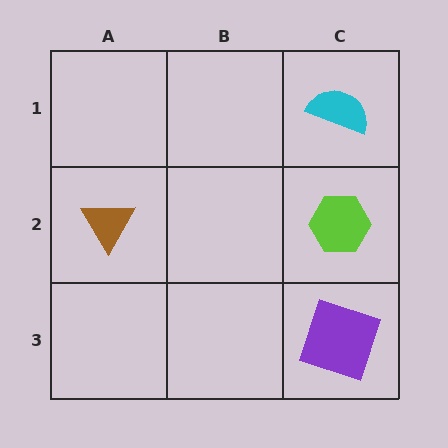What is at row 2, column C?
A lime hexagon.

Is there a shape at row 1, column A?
No, that cell is empty.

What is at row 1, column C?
A cyan semicircle.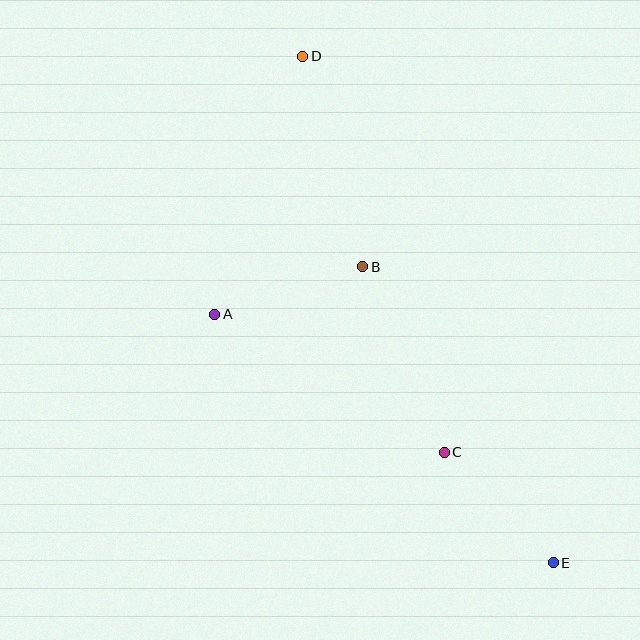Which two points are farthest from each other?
Points D and E are farthest from each other.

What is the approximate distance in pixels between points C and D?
The distance between C and D is approximately 420 pixels.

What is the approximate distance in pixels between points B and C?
The distance between B and C is approximately 202 pixels.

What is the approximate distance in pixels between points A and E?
The distance between A and E is approximately 420 pixels.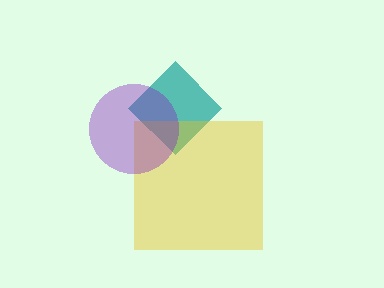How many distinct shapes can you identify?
There are 3 distinct shapes: a teal diamond, a yellow square, a purple circle.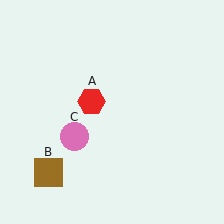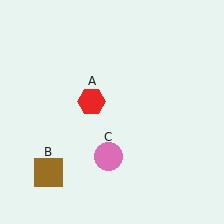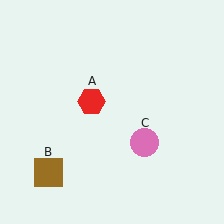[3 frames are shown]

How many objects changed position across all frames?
1 object changed position: pink circle (object C).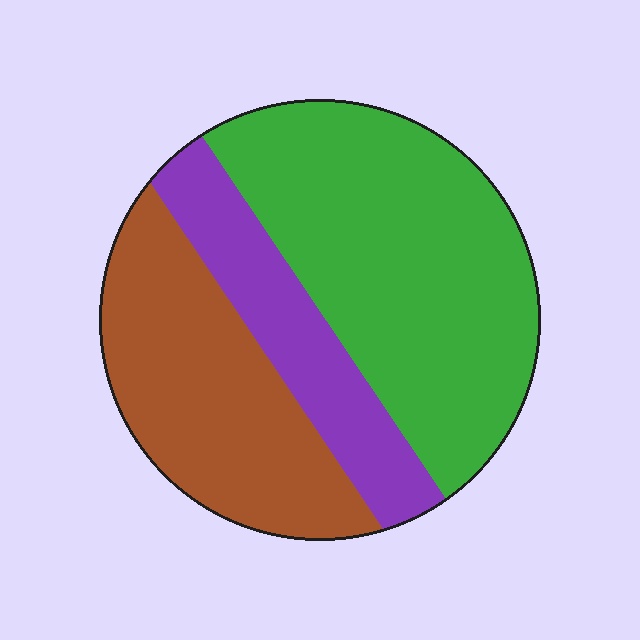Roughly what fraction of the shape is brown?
Brown covers 32% of the shape.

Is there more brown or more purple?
Brown.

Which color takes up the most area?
Green, at roughly 50%.